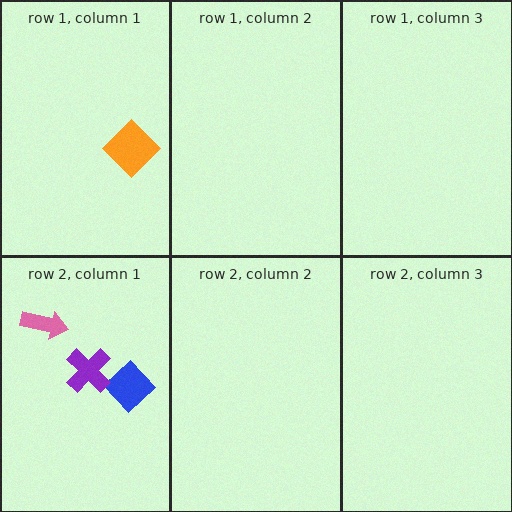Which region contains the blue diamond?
The row 2, column 1 region.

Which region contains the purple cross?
The row 2, column 1 region.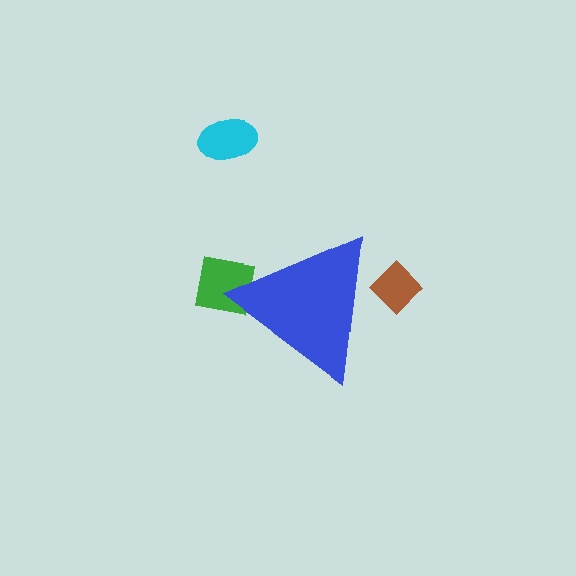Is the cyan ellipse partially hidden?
No, the cyan ellipse is fully visible.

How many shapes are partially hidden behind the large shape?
2 shapes are partially hidden.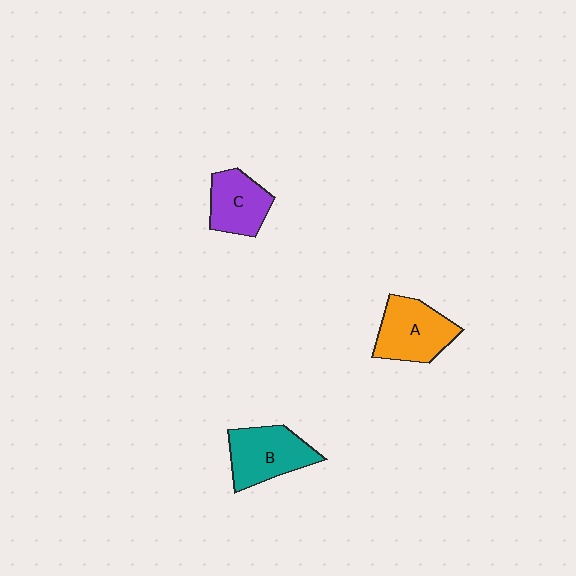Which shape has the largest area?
Shape B (teal).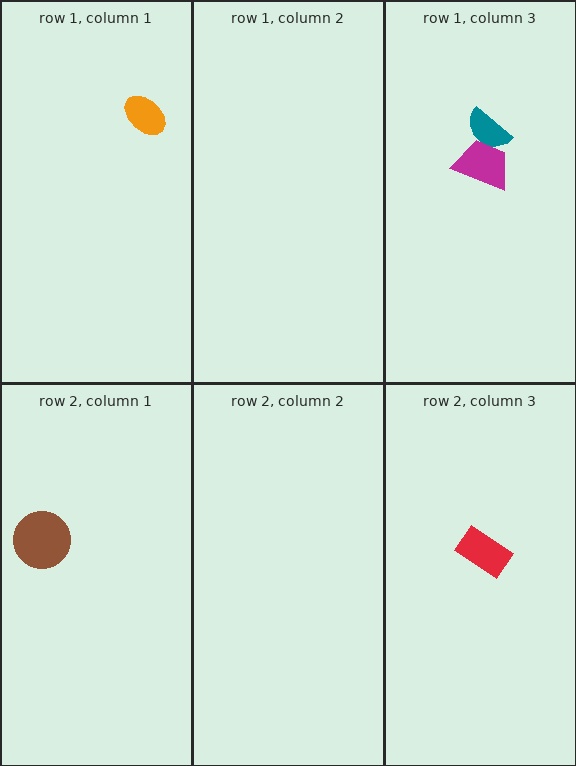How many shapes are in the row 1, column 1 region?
1.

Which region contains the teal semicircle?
The row 1, column 3 region.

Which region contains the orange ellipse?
The row 1, column 1 region.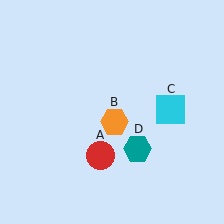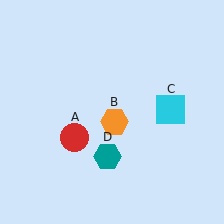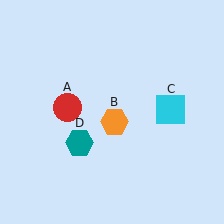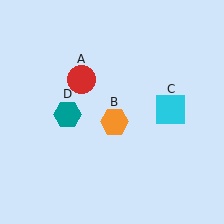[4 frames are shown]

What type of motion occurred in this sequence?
The red circle (object A), teal hexagon (object D) rotated clockwise around the center of the scene.